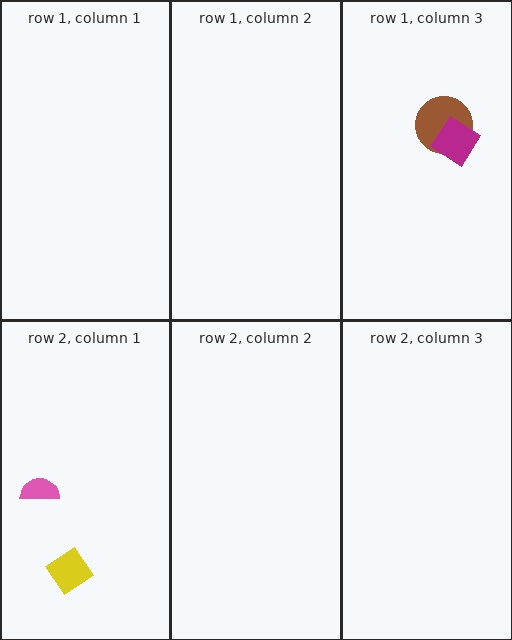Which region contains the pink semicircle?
The row 2, column 1 region.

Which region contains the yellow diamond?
The row 2, column 1 region.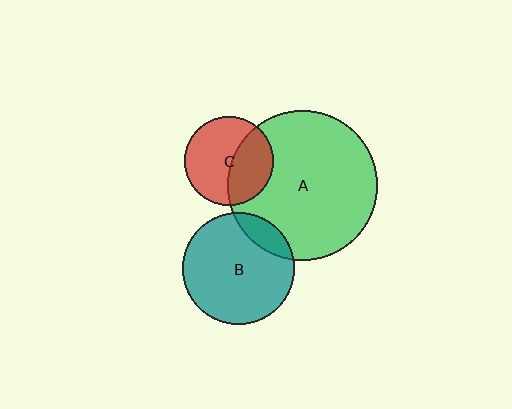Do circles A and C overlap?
Yes.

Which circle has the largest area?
Circle A (green).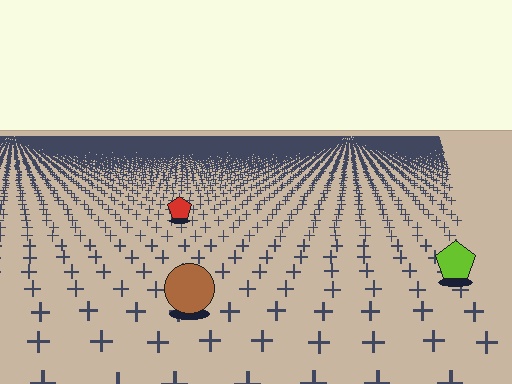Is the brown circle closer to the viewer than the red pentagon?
Yes. The brown circle is closer — you can tell from the texture gradient: the ground texture is coarser near it.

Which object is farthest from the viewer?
The red pentagon is farthest from the viewer. It appears smaller and the ground texture around it is denser.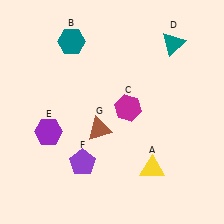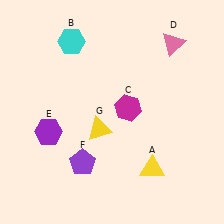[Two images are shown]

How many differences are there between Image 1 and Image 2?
There are 3 differences between the two images.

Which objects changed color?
B changed from teal to cyan. D changed from teal to pink. G changed from brown to yellow.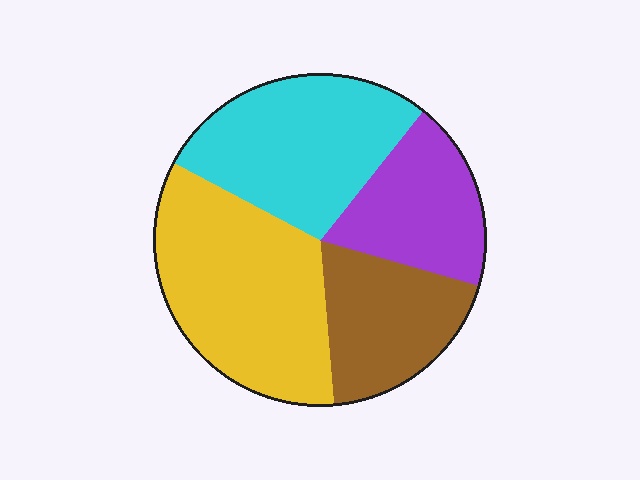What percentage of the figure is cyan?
Cyan covers around 30% of the figure.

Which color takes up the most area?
Yellow, at roughly 35%.